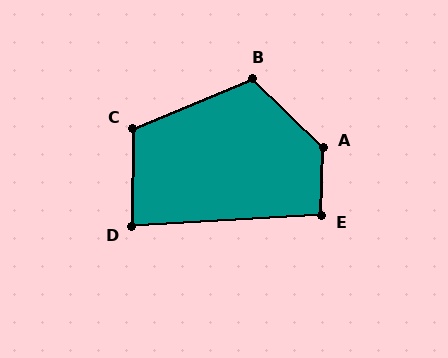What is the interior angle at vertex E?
Approximately 95 degrees (approximately right).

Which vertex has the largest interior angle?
A, at approximately 133 degrees.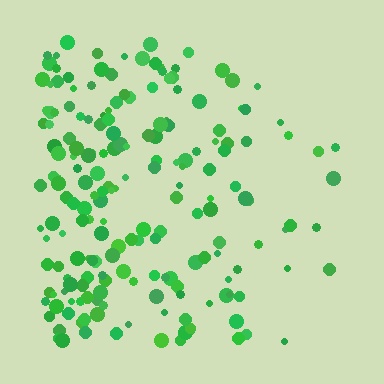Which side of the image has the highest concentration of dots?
The left.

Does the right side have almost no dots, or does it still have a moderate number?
Still a moderate number, just noticeably fewer than the left.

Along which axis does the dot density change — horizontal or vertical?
Horizontal.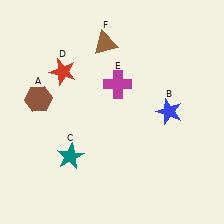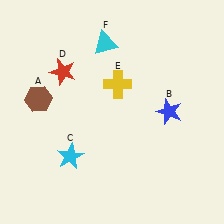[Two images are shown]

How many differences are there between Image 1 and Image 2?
There are 3 differences between the two images.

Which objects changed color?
C changed from teal to cyan. E changed from magenta to yellow. F changed from brown to cyan.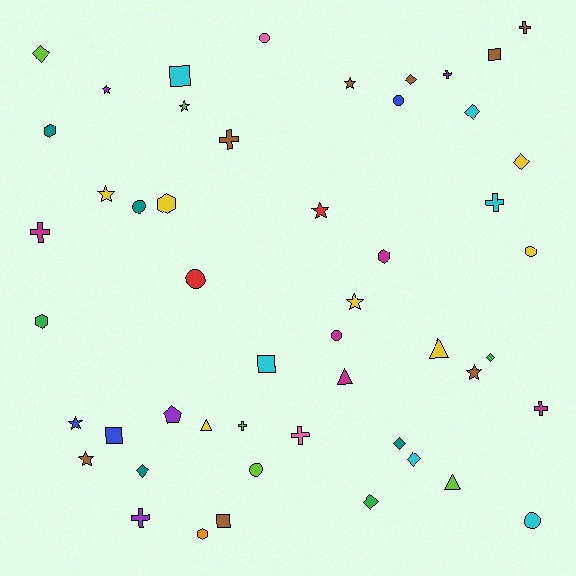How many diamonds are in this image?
There are 9 diamonds.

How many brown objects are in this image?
There are 8 brown objects.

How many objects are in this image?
There are 50 objects.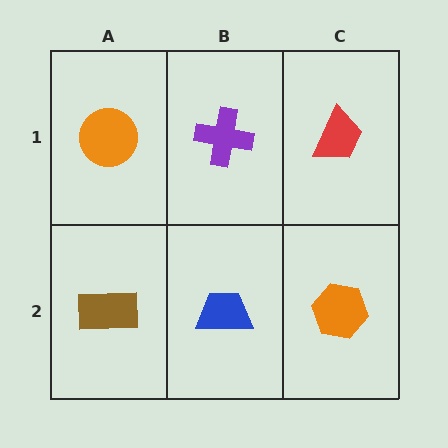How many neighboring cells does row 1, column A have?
2.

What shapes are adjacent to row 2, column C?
A red trapezoid (row 1, column C), a blue trapezoid (row 2, column B).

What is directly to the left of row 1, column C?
A purple cross.